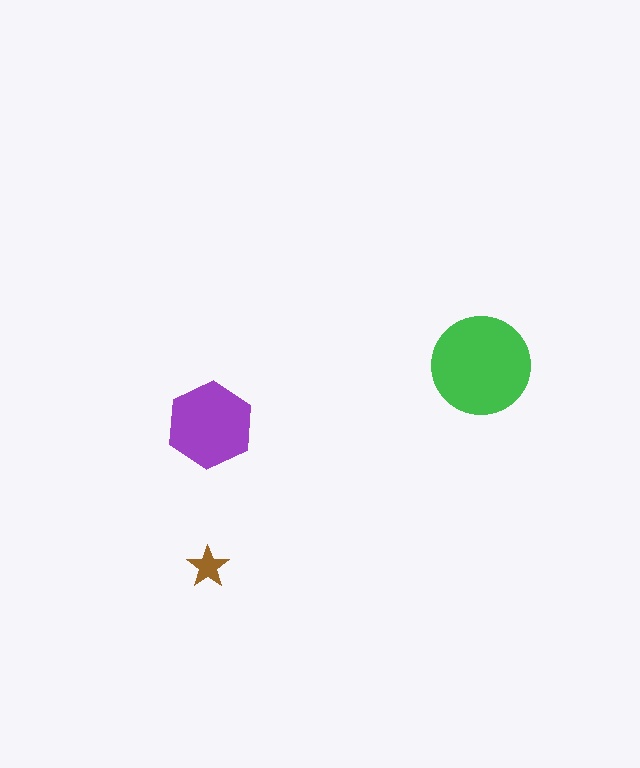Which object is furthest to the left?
The brown star is leftmost.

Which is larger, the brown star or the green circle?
The green circle.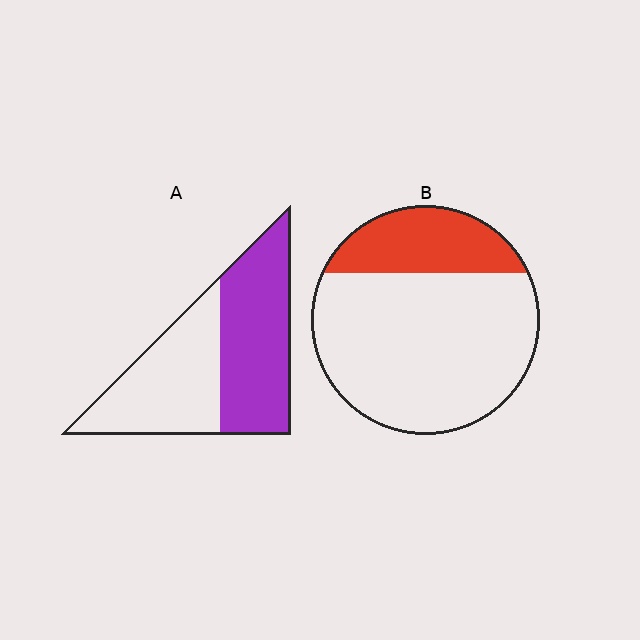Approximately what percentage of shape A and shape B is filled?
A is approximately 50% and B is approximately 25%.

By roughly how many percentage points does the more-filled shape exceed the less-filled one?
By roughly 25 percentage points (A over B).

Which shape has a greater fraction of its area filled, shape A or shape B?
Shape A.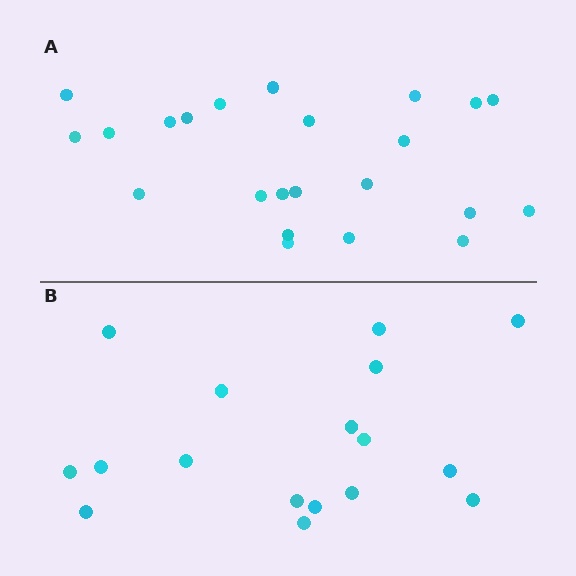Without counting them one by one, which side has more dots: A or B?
Region A (the top region) has more dots.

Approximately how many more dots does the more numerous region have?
Region A has about 6 more dots than region B.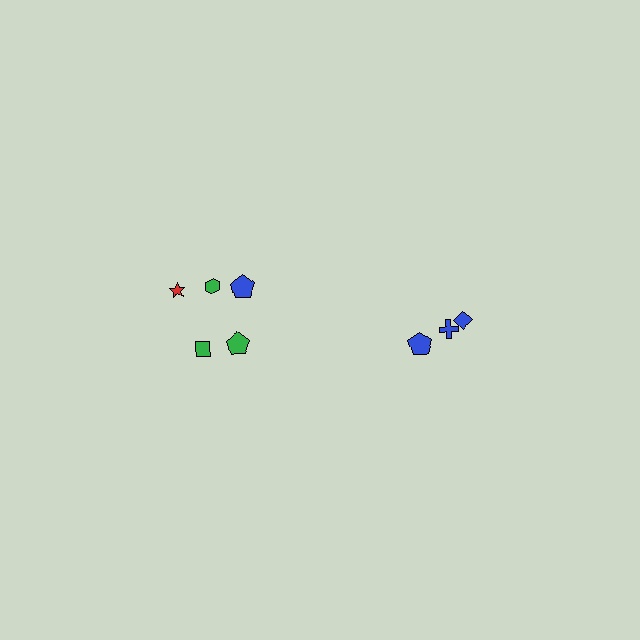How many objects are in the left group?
There are 5 objects.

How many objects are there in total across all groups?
There are 8 objects.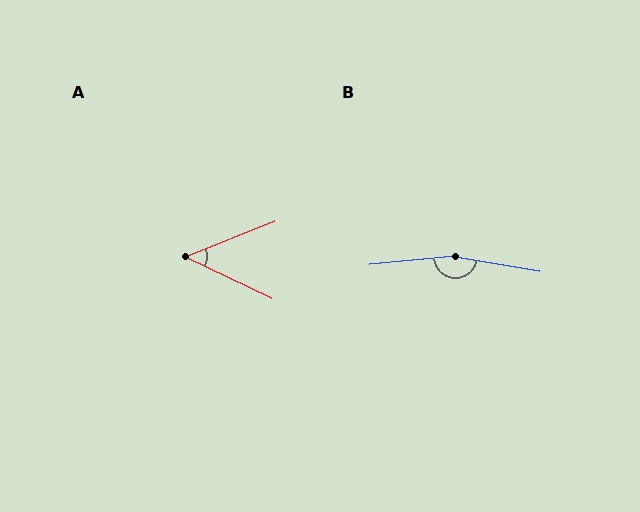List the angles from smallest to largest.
A (47°), B (164°).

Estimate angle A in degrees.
Approximately 47 degrees.